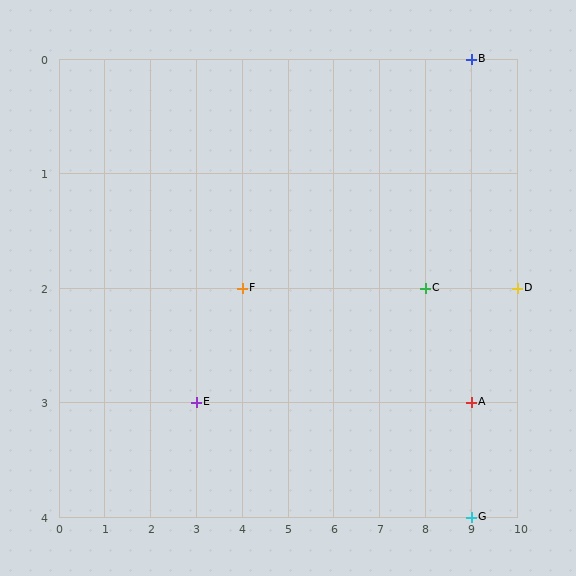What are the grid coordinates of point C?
Point C is at grid coordinates (8, 2).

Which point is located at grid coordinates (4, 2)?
Point F is at (4, 2).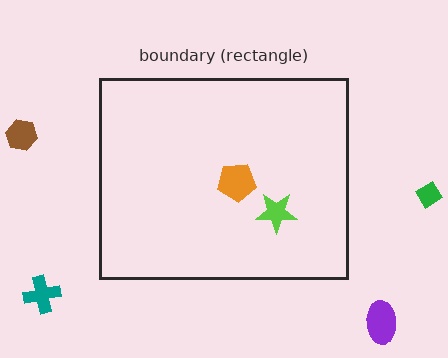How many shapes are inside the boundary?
2 inside, 4 outside.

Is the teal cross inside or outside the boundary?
Outside.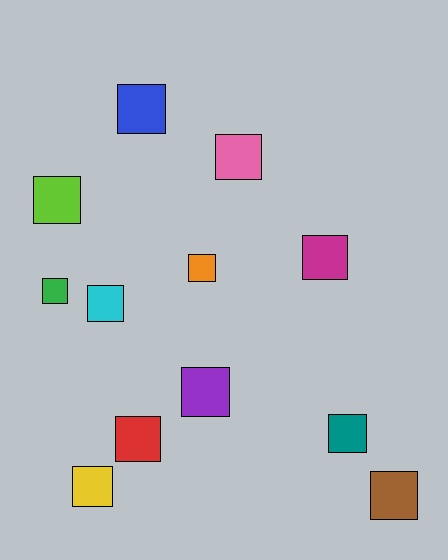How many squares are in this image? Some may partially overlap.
There are 12 squares.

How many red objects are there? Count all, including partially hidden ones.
There is 1 red object.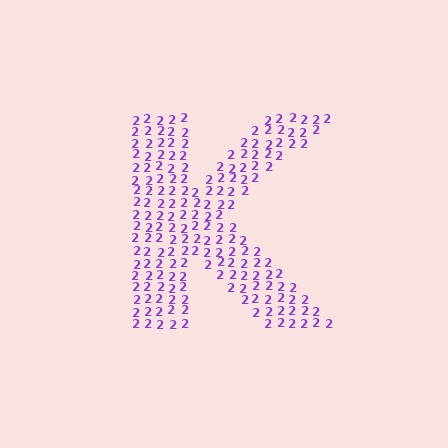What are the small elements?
The small elements are digit 2's.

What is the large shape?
The large shape is the letter K.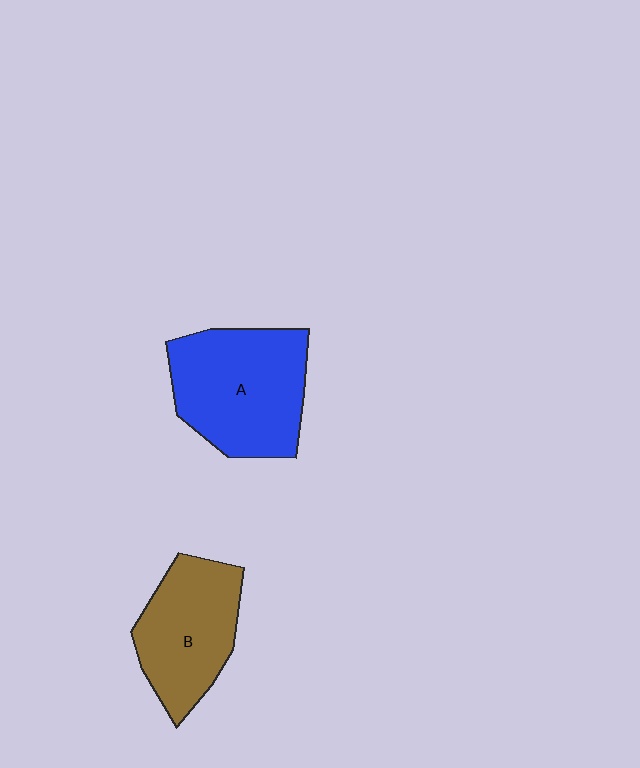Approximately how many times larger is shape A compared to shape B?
Approximately 1.3 times.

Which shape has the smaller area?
Shape B (brown).